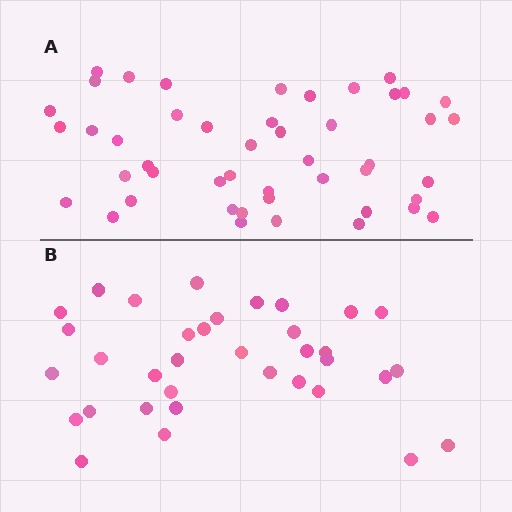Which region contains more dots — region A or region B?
Region A (the top region) has more dots.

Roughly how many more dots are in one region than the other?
Region A has roughly 12 or so more dots than region B.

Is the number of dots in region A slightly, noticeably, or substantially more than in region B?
Region A has noticeably more, but not dramatically so. The ratio is roughly 1.3 to 1.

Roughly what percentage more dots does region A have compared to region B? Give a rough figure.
About 35% more.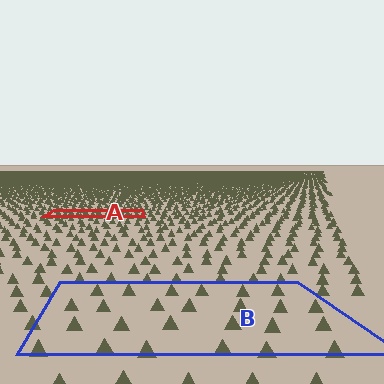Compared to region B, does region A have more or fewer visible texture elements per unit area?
Region A has more texture elements per unit area — they are packed more densely because it is farther away.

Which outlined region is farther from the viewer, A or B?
Region A is farther from the viewer — the texture elements inside it appear smaller and more densely packed.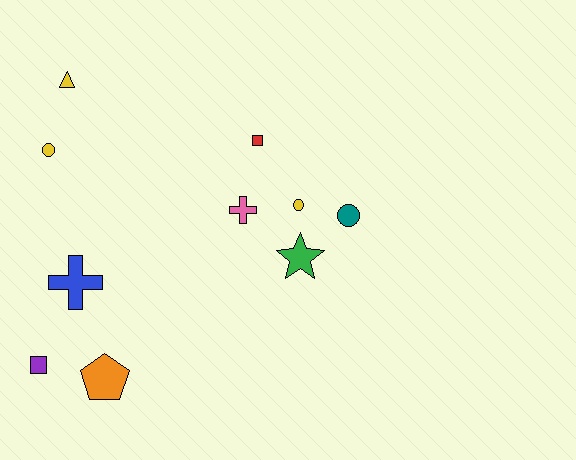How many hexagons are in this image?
There are no hexagons.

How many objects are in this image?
There are 10 objects.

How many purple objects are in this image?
There is 1 purple object.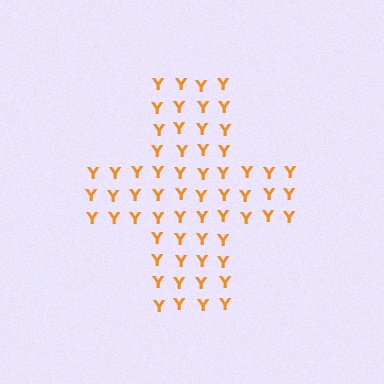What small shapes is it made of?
It is made of small letter Y's.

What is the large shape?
The large shape is a cross.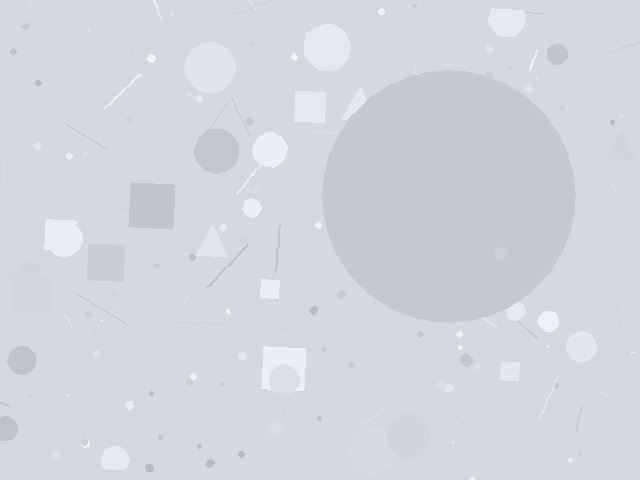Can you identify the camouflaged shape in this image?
The camouflaged shape is a circle.